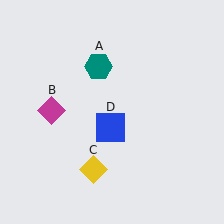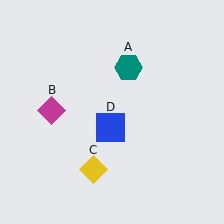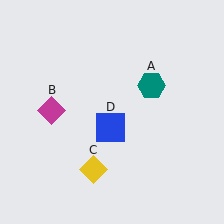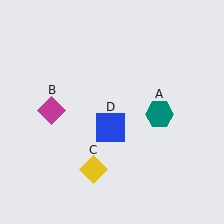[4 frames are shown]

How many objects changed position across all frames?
1 object changed position: teal hexagon (object A).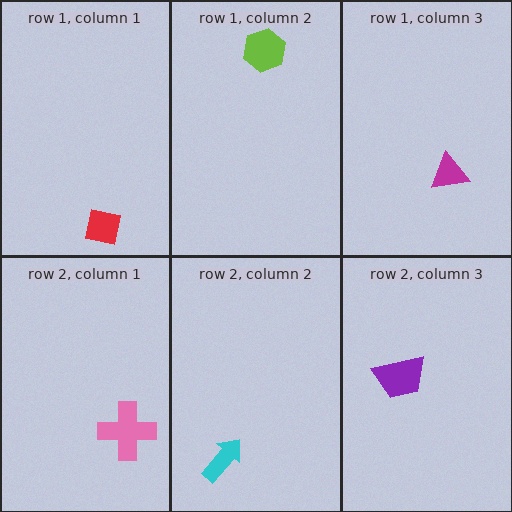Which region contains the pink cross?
The row 2, column 1 region.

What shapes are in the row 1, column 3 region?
The magenta triangle.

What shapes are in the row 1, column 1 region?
The red square.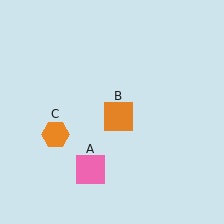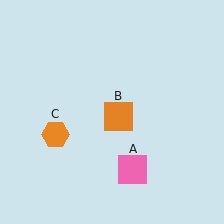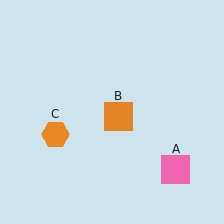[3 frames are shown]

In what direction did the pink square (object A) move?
The pink square (object A) moved right.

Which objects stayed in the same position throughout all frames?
Orange square (object B) and orange hexagon (object C) remained stationary.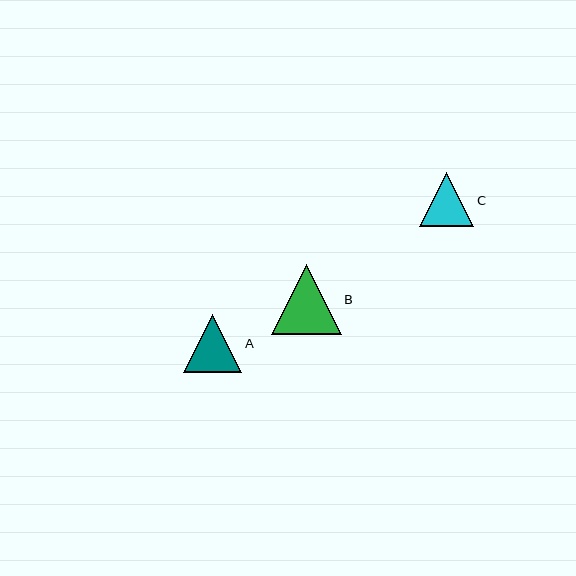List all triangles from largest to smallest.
From largest to smallest: B, A, C.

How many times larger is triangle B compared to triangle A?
Triangle B is approximately 1.2 times the size of triangle A.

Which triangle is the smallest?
Triangle C is the smallest with a size of approximately 54 pixels.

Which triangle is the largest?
Triangle B is the largest with a size of approximately 70 pixels.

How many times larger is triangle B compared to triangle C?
Triangle B is approximately 1.3 times the size of triangle C.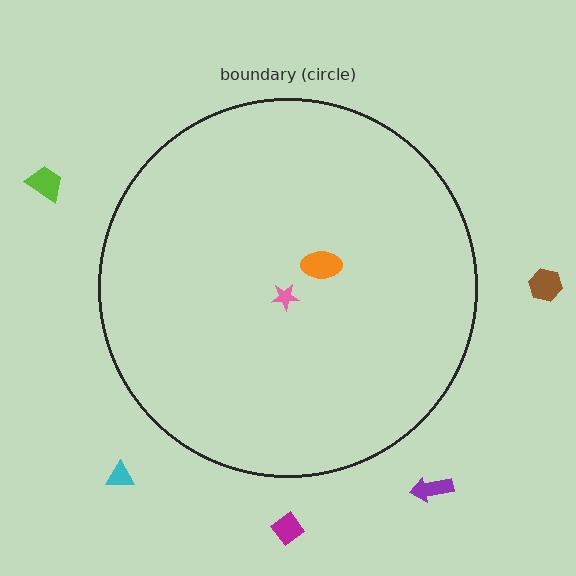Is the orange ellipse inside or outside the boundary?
Inside.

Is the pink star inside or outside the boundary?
Inside.